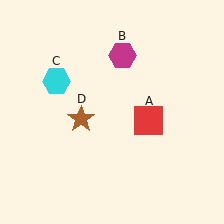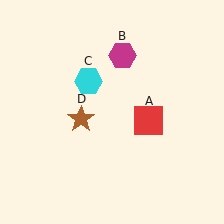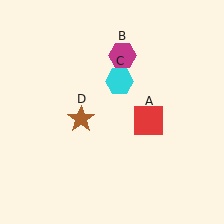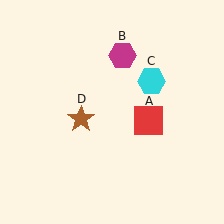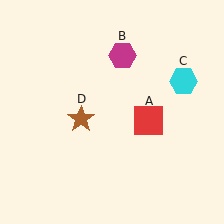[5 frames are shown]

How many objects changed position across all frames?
1 object changed position: cyan hexagon (object C).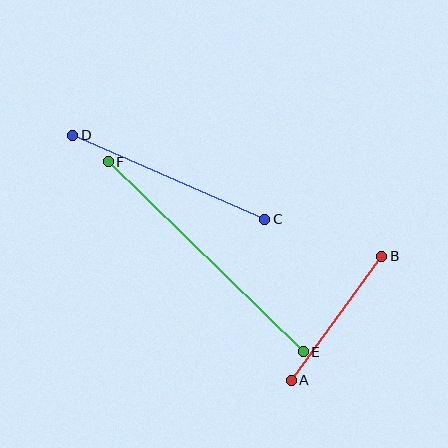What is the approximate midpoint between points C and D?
The midpoint is at approximately (169, 177) pixels.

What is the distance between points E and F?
The distance is approximately 272 pixels.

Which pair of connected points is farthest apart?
Points E and F are farthest apart.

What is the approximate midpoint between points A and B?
The midpoint is at approximately (337, 318) pixels.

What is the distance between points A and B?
The distance is approximately 154 pixels.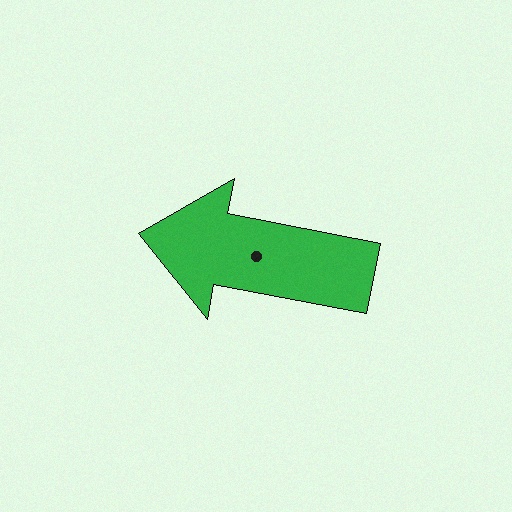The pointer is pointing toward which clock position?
Roughly 9 o'clock.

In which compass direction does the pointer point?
West.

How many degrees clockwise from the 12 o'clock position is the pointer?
Approximately 281 degrees.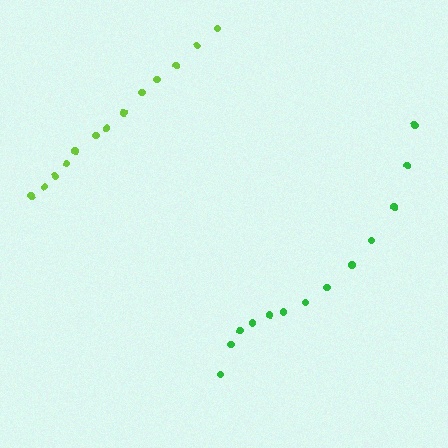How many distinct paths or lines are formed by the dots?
There are 2 distinct paths.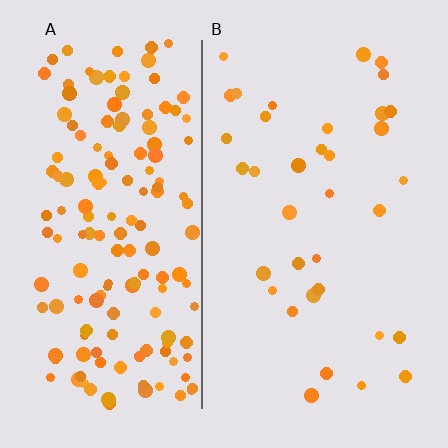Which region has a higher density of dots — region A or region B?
A (the left).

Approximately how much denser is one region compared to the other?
Approximately 4.3× — region A over region B.